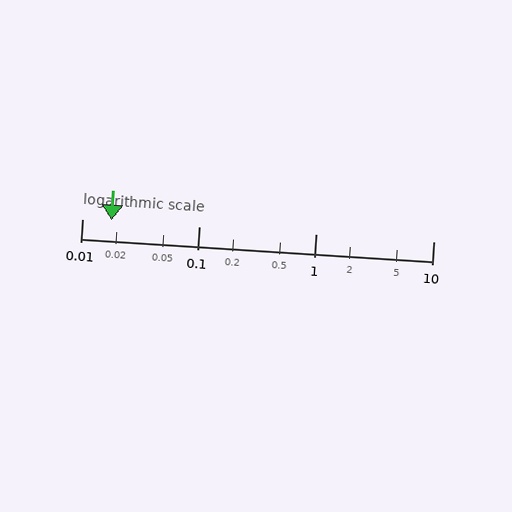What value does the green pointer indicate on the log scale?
The pointer indicates approximately 0.018.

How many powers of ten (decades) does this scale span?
The scale spans 3 decades, from 0.01 to 10.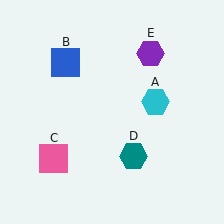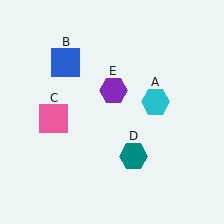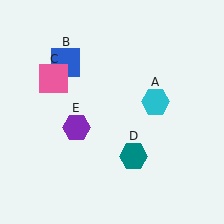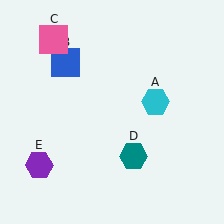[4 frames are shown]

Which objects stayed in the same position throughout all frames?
Cyan hexagon (object A) and blue square (object B) and teal hexagon (object D) remained stationary.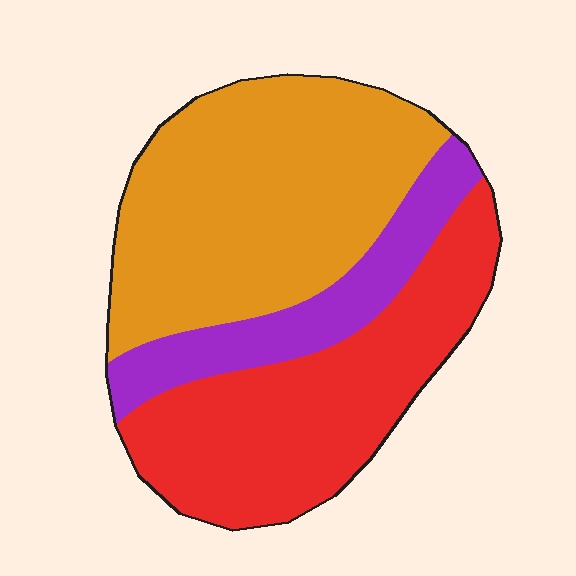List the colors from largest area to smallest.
From largest to smallest: orange, red, purple.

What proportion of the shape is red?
Red covers 37% of the shape.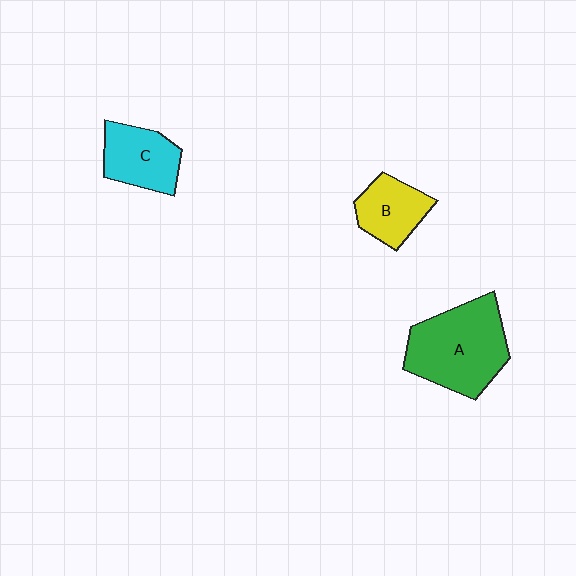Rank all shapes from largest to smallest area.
From largest to smallest: A (green), C (cyan), B (yellow).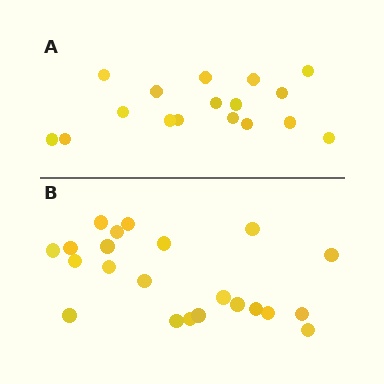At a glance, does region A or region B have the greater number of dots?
Region B (the bottom region) has more dots.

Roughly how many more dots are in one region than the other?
Region B has about 5 more dots than region A.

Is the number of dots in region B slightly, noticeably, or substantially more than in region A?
Region B has noticeably more, but not dramatically so. The ratio is roughly 1.3 to 1.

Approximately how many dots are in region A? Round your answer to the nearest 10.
About 20 dots. (The exact count is 17, which rounds to 20.)